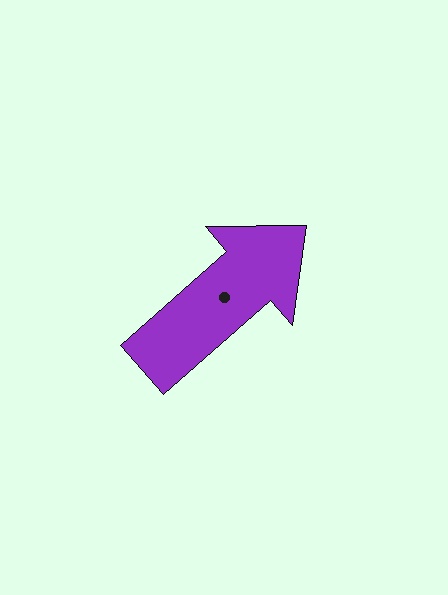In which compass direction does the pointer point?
Northeast.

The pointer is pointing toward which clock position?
Roughly 2 o'clock.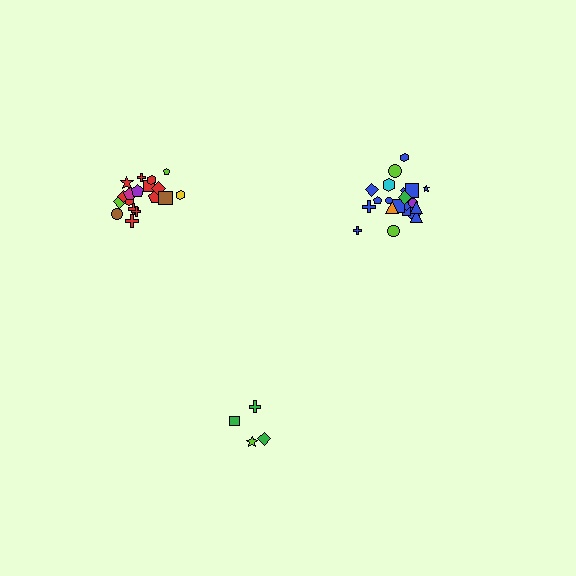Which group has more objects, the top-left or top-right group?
The top-right group.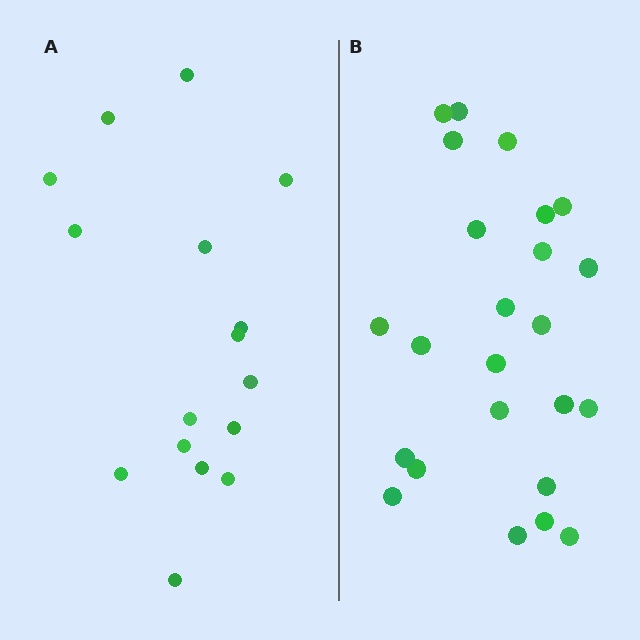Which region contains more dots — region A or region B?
Region B (the right region) has more dots.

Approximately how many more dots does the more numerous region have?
Region B has roughly 8 or so more dots than region A.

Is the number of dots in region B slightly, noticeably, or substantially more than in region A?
Region B has substantially more. The ratio is roughly 1.5 to 1.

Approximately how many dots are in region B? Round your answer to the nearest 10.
About 20 dots. (The exact count is 24, which rounds to 20.)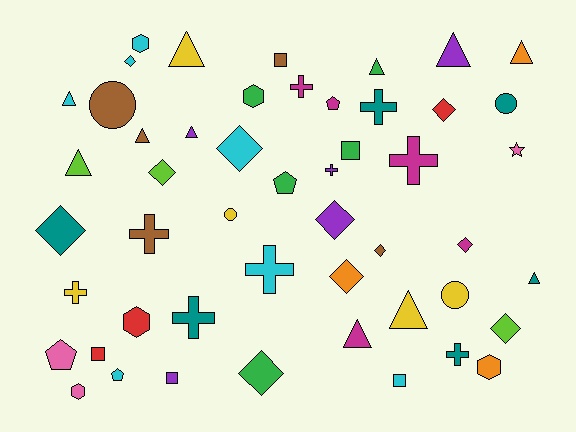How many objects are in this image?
There are 50 objects.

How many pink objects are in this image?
There are 3 pink objects.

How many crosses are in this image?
There are 9 crosses.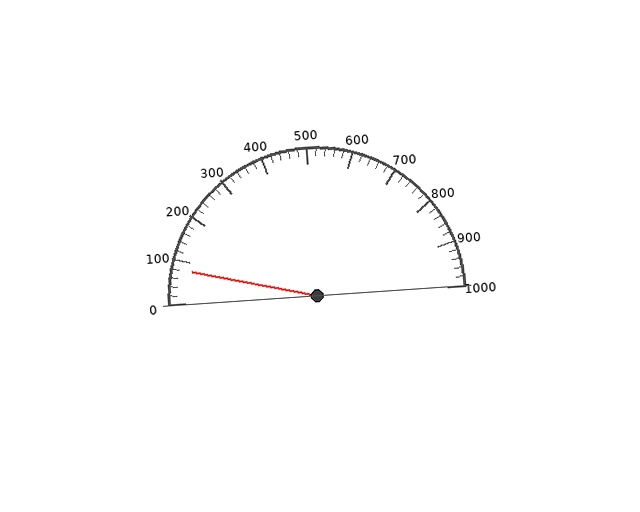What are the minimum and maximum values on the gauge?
The gauge ranges from 0 to 1000.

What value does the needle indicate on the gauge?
The needle indicates approximately 80.